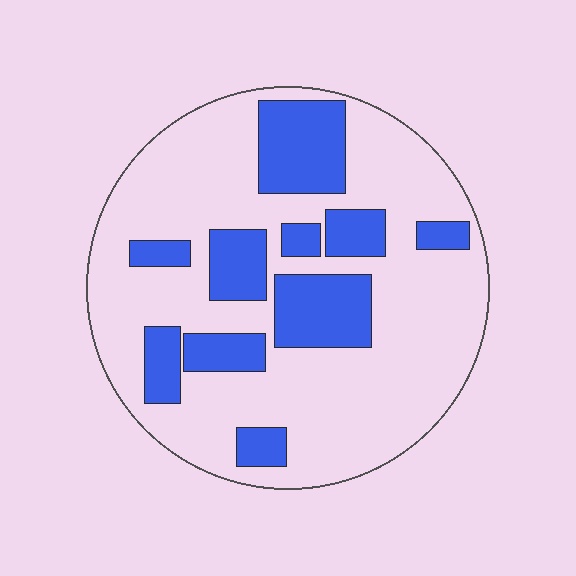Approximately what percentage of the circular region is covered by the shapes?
Approximately 30%.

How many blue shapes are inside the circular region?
10.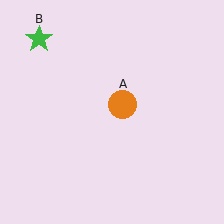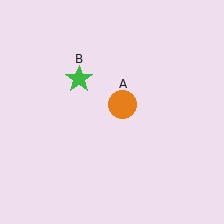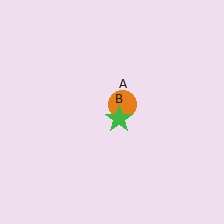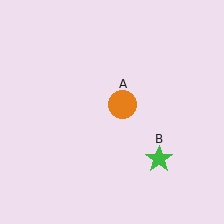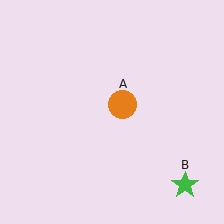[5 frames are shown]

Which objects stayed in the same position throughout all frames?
Orange circle (object A) remained stationary.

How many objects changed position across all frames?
1 object changed position: green star (object B).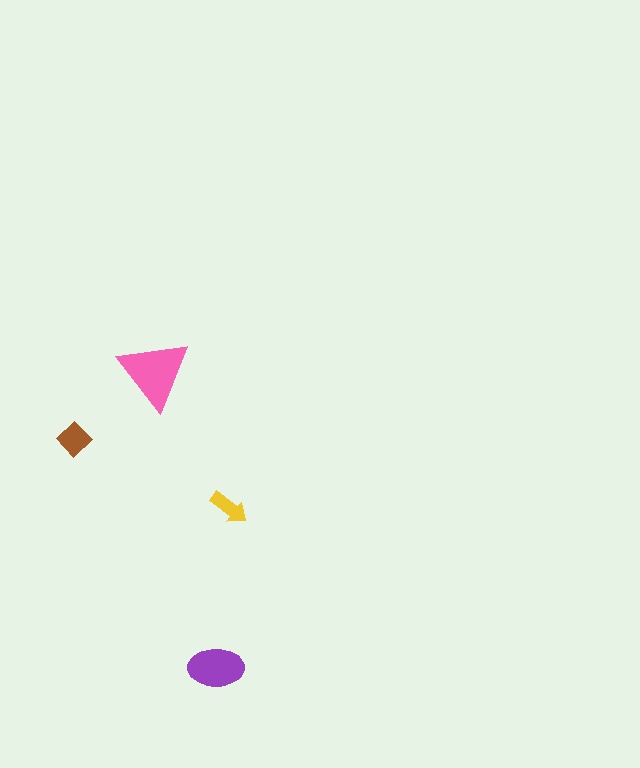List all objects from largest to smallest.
The pink triangle, the purple ellipse, the brown diamond, the yellow arrow.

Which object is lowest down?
The purple ellipse is bottommost.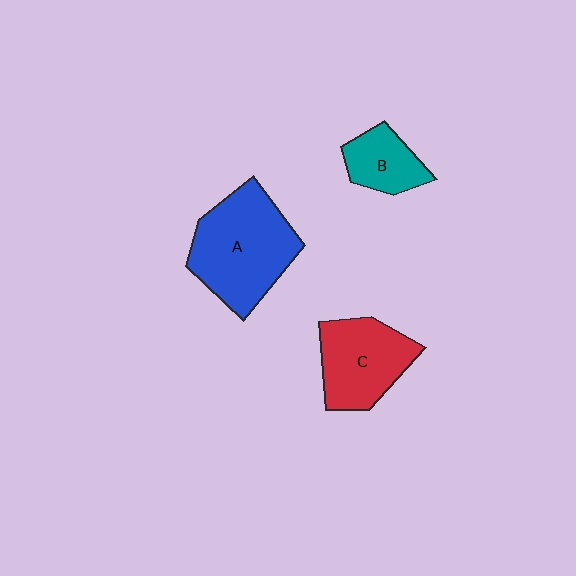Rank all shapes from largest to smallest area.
From largest to smallest: A (blue), C (red), B (teal).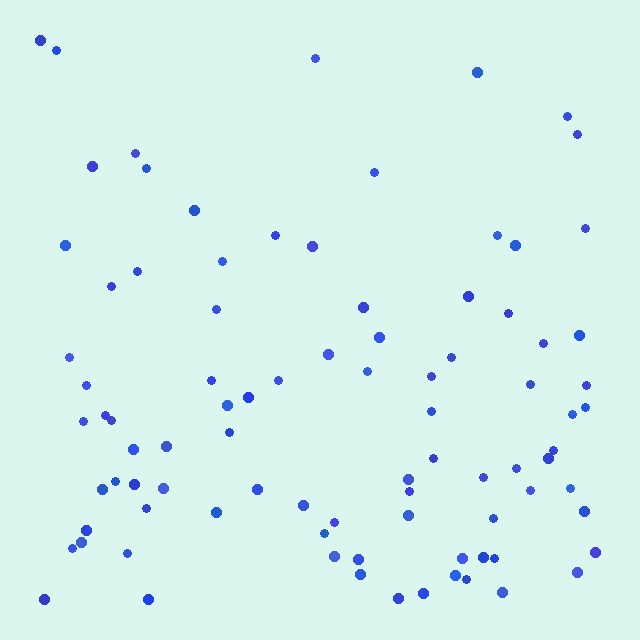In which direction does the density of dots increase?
From top to bottom, with the bottom side densest.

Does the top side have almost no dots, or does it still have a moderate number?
Still a moderate number, just noticeably fewer than the bottom.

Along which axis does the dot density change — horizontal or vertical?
Vertical.